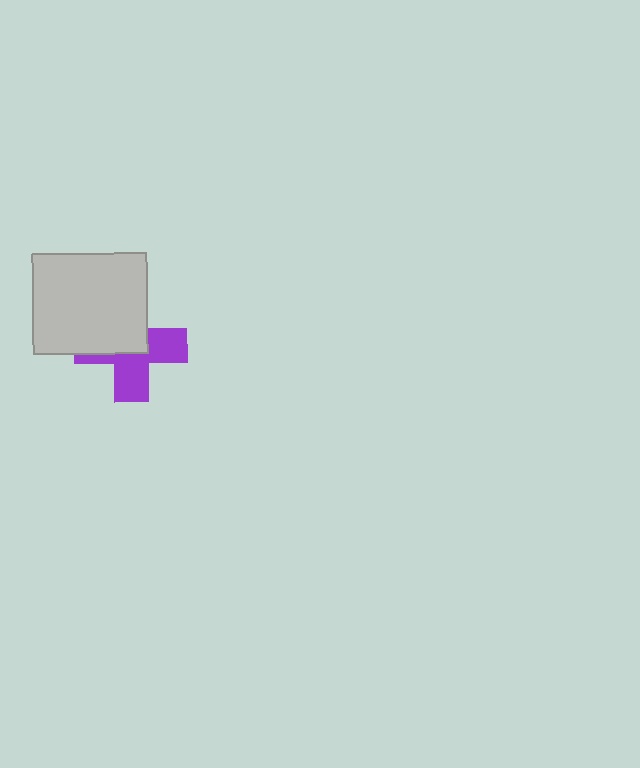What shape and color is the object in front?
The object in front is a light gray rectangle.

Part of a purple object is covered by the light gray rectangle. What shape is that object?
It is a cross.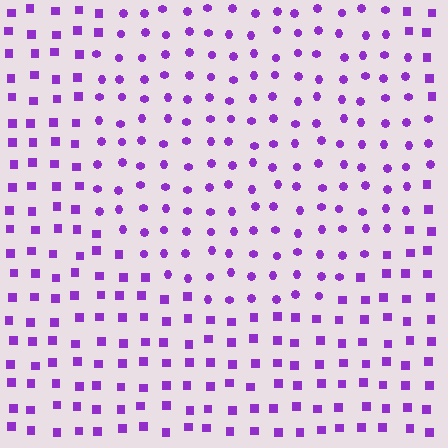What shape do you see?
I see a circle.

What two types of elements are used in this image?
The image uses circles inside the circle region and squares outside it.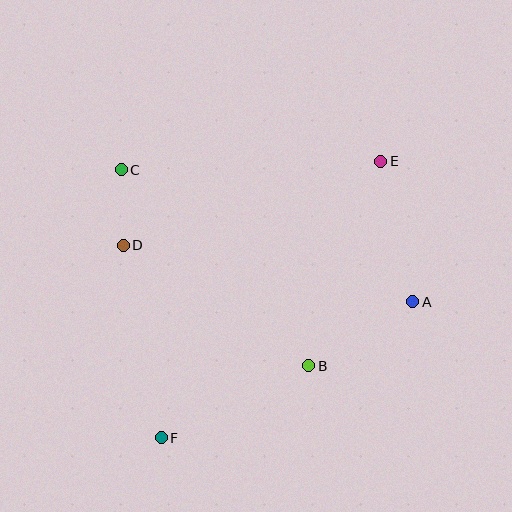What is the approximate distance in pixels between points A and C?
The distance between A and C is approximately 320 pixels.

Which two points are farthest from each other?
Points E and F are farthest from each other.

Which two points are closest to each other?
Points C and D are closest to each other.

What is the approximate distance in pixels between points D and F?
The distance between D and F is approximately 197 pixels.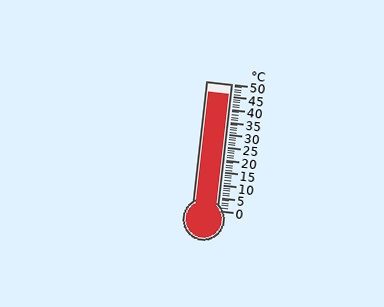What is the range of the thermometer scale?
The thermometer scale ranges from 0°C to 50°C.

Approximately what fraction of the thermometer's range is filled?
The thermometer is filled to approximately 90% of its range.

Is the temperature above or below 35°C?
The temperature is above 35°C.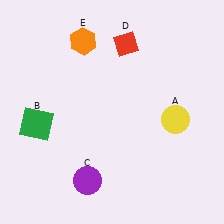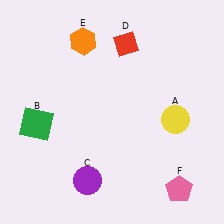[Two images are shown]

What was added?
A pink pentagon (F) was added in Image 2.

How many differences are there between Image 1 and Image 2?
There is 1 difference between the two images.